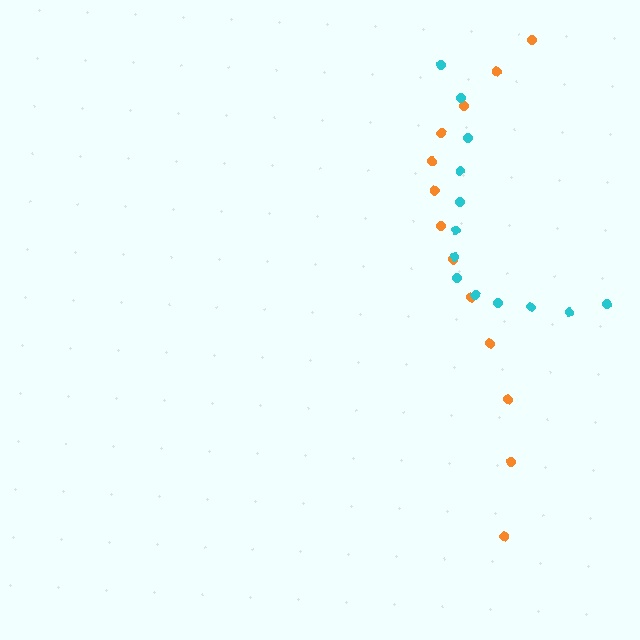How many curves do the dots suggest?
There are 2 distinct paths.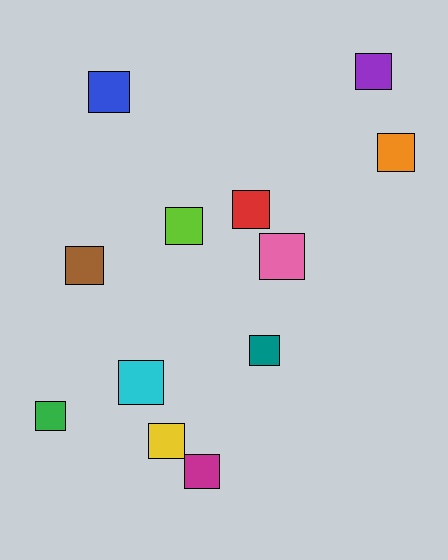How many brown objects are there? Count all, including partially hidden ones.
There is 1 brown object.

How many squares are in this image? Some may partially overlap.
There are 12 squares.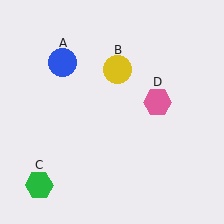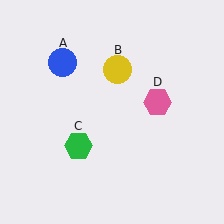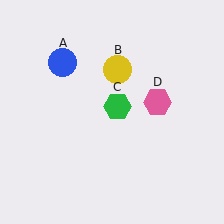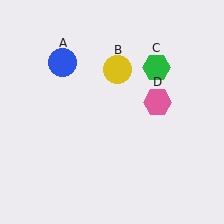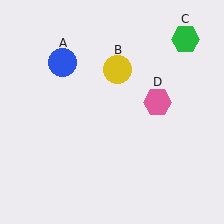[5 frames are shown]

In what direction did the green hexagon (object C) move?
The green hexagon (object C) moved up and to the right.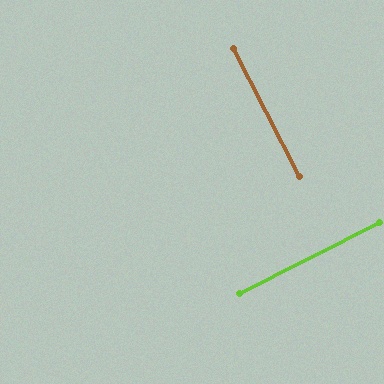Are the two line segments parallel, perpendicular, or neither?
Perpendicular — they meet at approximately 90°.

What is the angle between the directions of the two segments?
Approximately 90 degrees.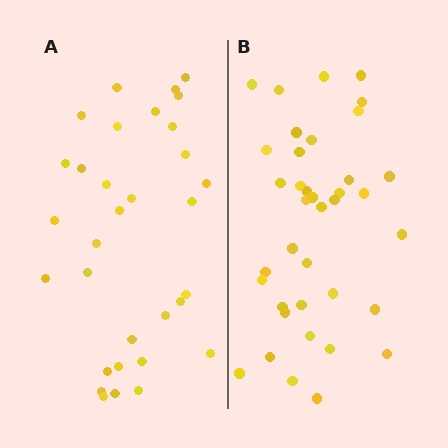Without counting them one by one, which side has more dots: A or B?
Region B (the right region) has more dots.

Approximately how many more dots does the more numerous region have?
Region B has about 6 more dots than region A.